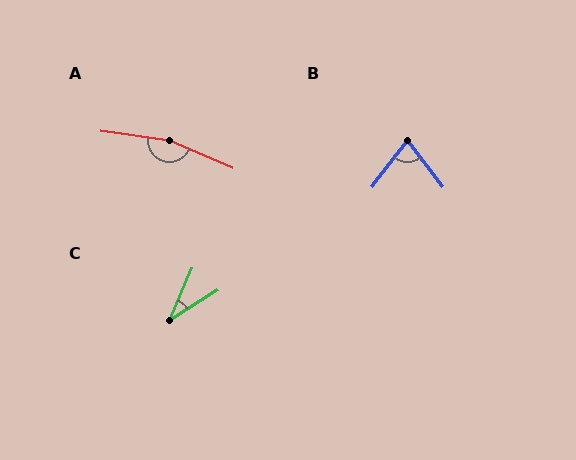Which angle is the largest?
A, at approximately 164 degrees.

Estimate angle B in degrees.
Approximately 74 degrees.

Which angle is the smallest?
C, at approximately 35 degrees.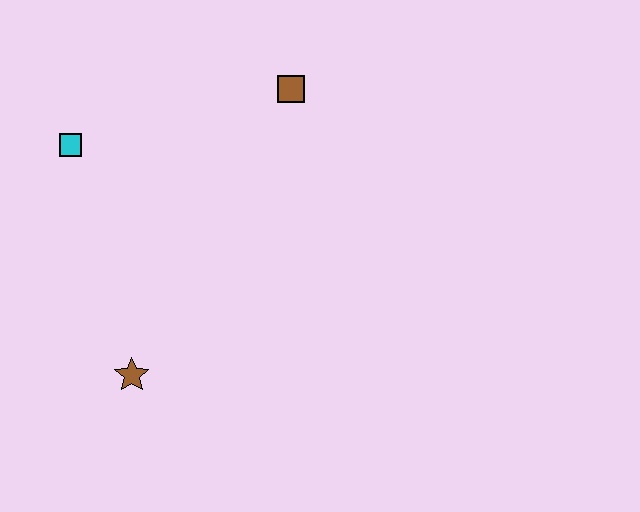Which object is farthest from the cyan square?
The brown star is farthest from the cyan square.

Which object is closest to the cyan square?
The brown square is closest to the cyan square.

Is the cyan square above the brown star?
Yes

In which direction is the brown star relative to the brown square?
The brown star is below the brown square.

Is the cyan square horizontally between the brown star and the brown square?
No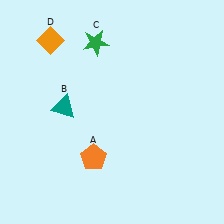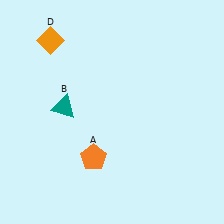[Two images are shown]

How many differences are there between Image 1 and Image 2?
There is 1 difference between the two images.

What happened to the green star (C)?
The green star (C) was removed in Image 2. It was in the top-left area of Image 1.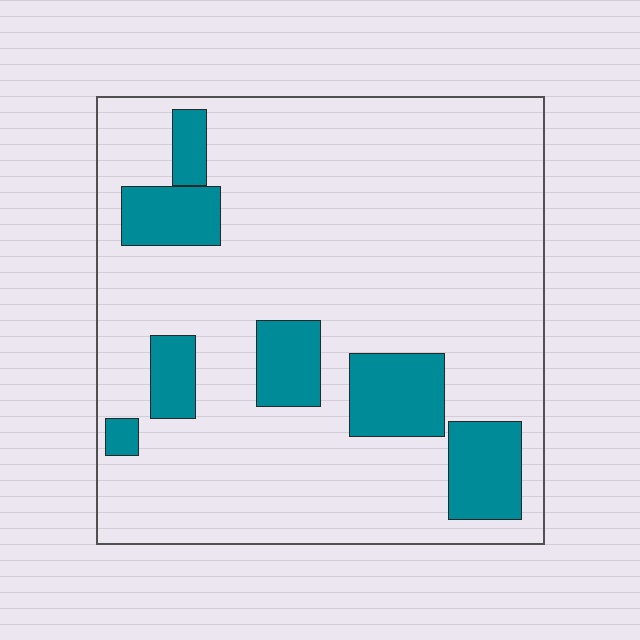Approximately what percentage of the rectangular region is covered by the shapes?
Approximately 15%.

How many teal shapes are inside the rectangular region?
7.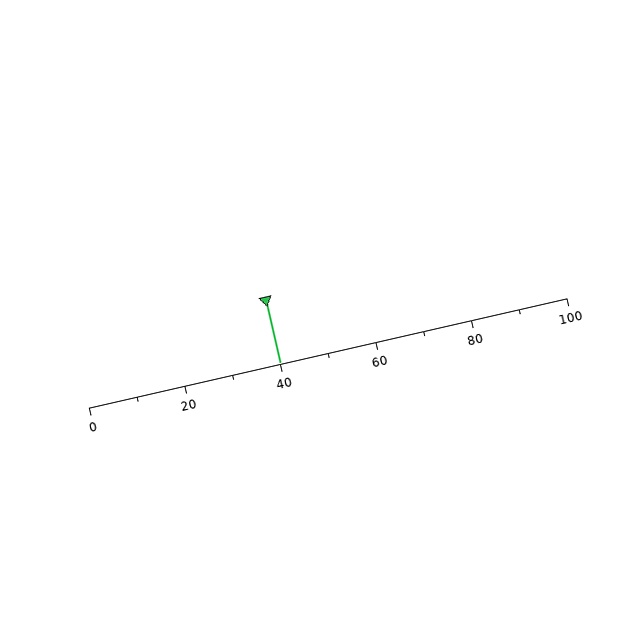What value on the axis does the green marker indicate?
The marker indicates approximately 40.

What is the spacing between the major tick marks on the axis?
The major ticks are spaced 20 apart.